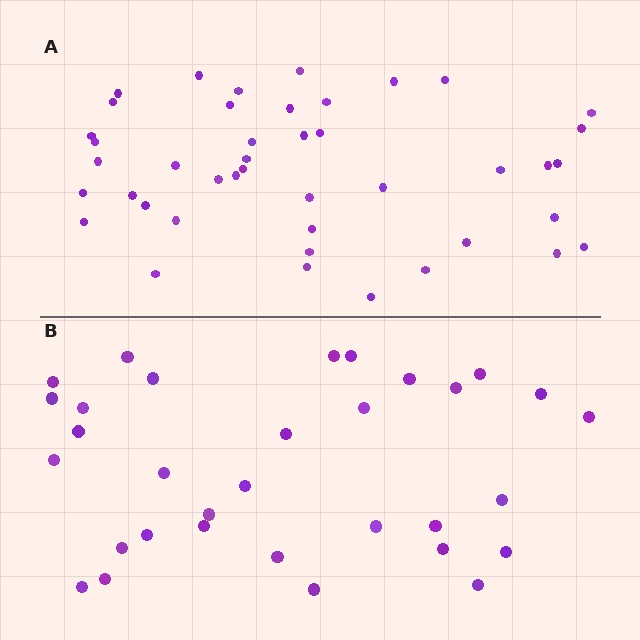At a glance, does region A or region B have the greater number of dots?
Region A (the top region) has more dots.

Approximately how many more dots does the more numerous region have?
Region A has roughly 12 or so more dots than region B.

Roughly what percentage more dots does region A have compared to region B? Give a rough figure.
About 35% more.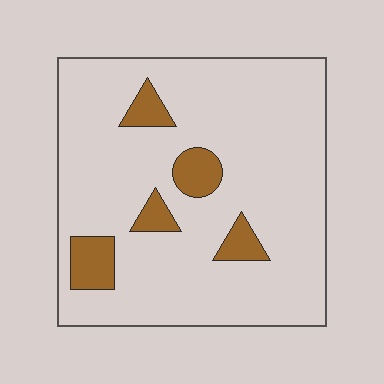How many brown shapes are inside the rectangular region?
5.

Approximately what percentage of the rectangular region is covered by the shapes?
Approximately 10%.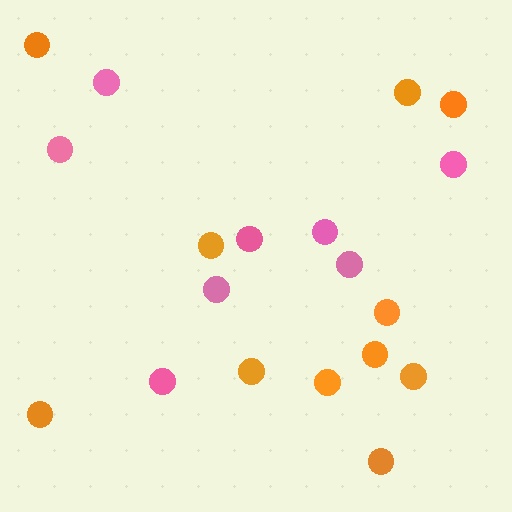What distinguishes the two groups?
There are 2 groups: one group of orange circles (11) and one group of pink circles (8).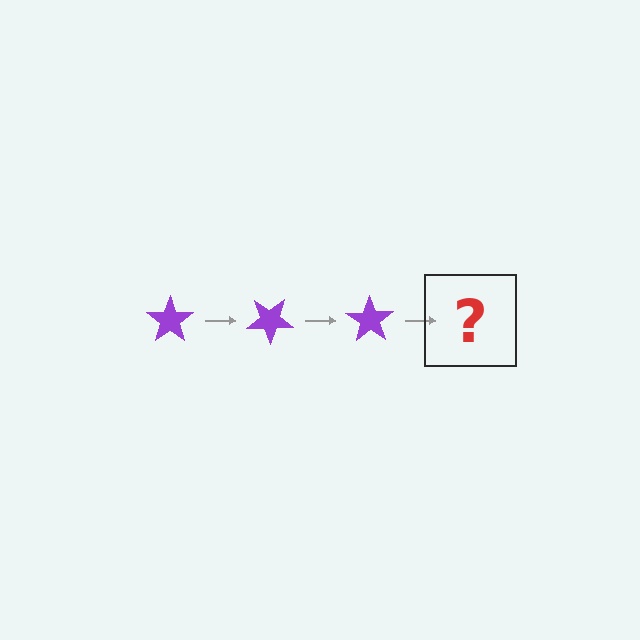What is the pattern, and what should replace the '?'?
The pattern is that the star rotates 35 degrees each step. The '?' should be a purple star rotated 105 degrees.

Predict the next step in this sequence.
The next step is a purple star rotated 105 degrees.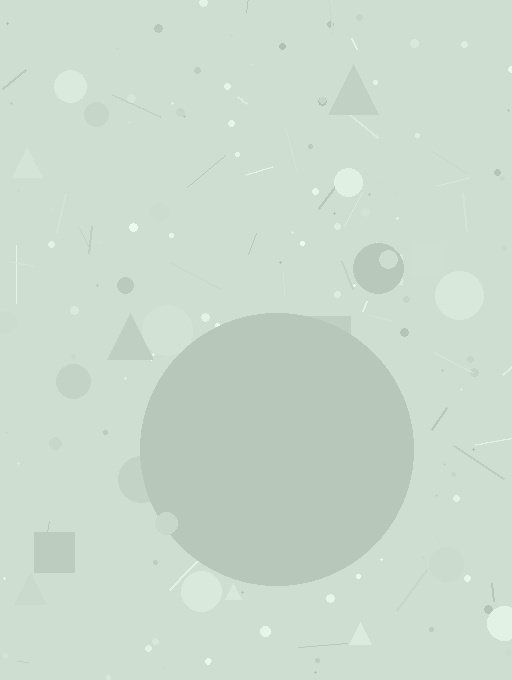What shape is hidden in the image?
A circle is hidden in the image.